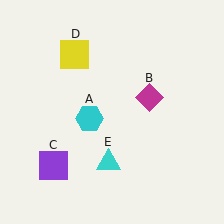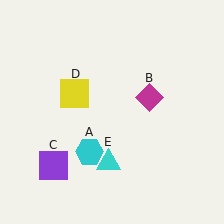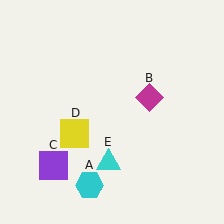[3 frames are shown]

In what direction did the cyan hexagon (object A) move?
The cyan hexagon (object A) moved down.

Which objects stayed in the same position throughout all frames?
Magenta diamond (object B) and purple square (object C) and cyan triangle (object E) remained stationary.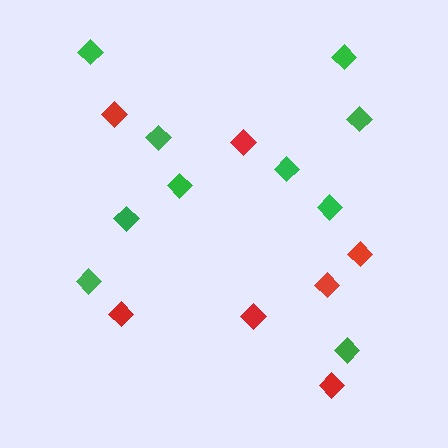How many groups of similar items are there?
There are 2 groups: one group of red diamonds (7) and one group of green diamonds (10).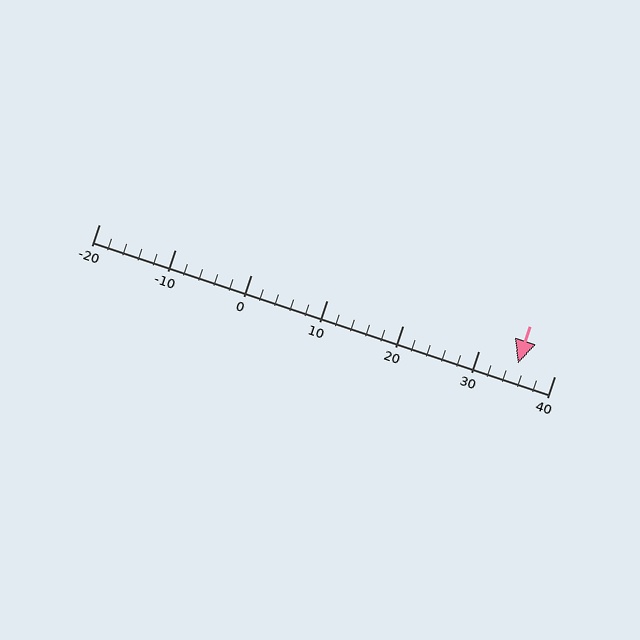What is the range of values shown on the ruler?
The ruler shows values from -20 to 40.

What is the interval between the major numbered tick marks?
The major tick marks are spaced 10 units apart.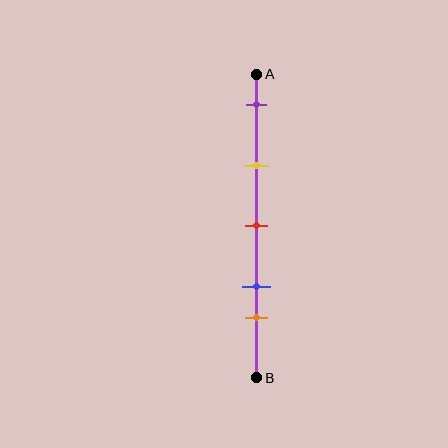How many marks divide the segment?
There are 5 marks dividing the segment.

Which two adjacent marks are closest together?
The blue and orange marks are the closest adjacent pair.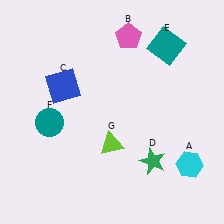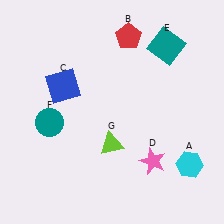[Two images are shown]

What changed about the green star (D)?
In Image 1, D is green. In Image 2, it changed to pink.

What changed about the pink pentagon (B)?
In Image 1, B is pink. In Image 2, it changed to red.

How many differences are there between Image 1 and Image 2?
There are 2 differences between the two images.